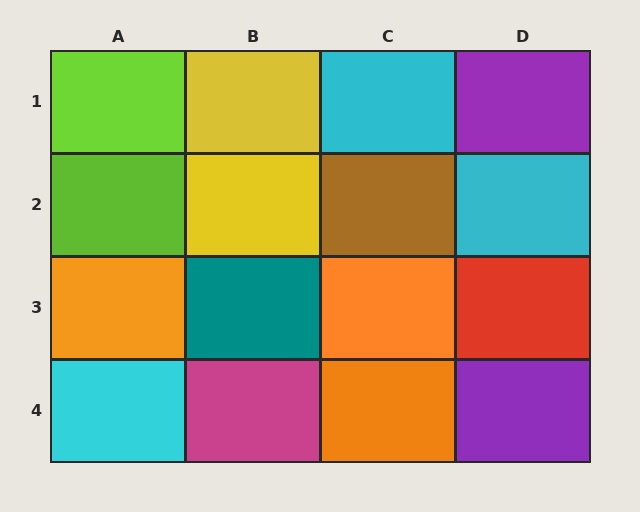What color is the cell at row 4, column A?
Cyan.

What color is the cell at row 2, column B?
Yellow.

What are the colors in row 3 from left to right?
Orange, teal, orange, red.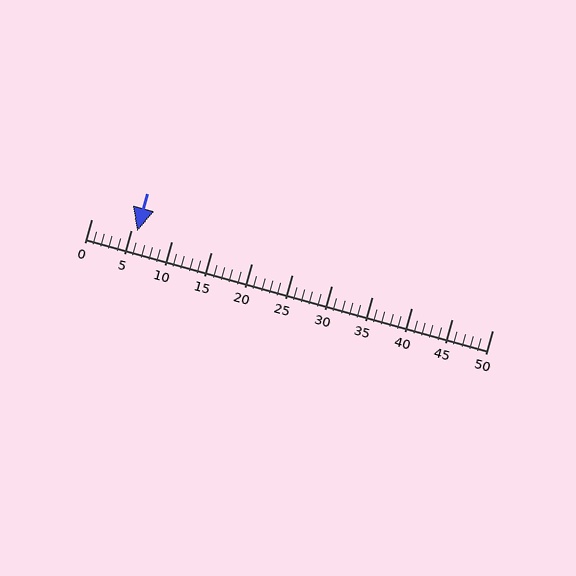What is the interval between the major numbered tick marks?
The major tick marks are spaced 5 units apart.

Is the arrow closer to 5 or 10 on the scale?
The arrow is closer to 5.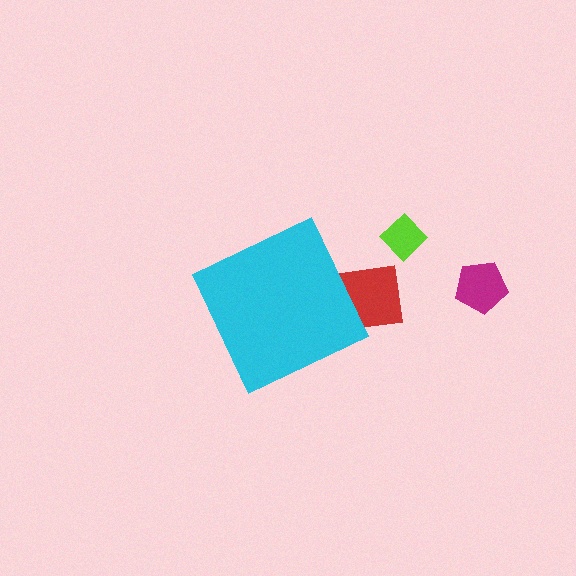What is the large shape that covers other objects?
A cyan diamond.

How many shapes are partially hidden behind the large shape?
1 shape is partially hidden.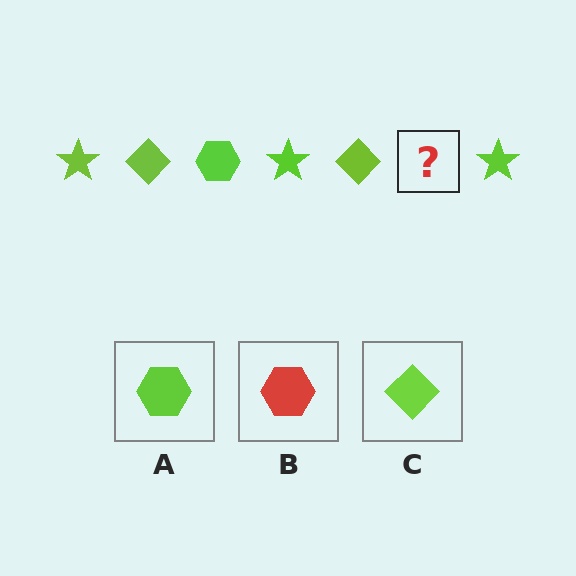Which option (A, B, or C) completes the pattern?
A.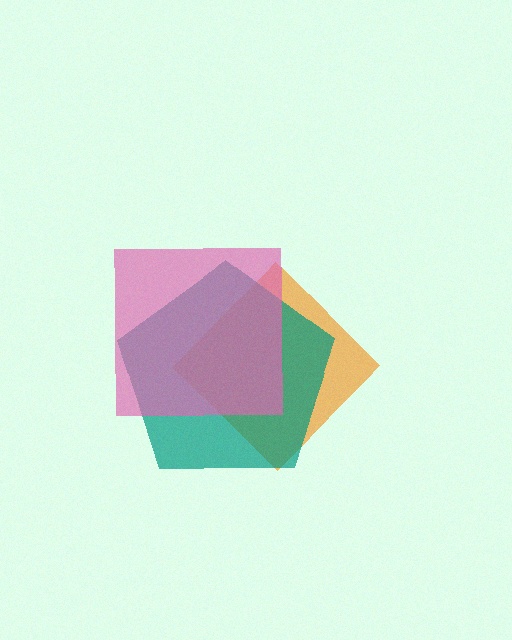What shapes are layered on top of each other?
The layered shapes are: an orange diamond, a teal pentagon, a pink square.